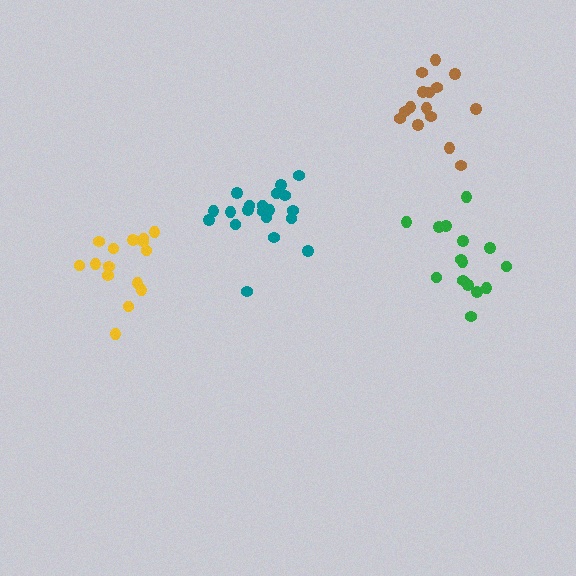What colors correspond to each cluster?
The clusters are colored: green, teal, yellow, brown.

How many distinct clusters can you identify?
There are 4 distinct clusters.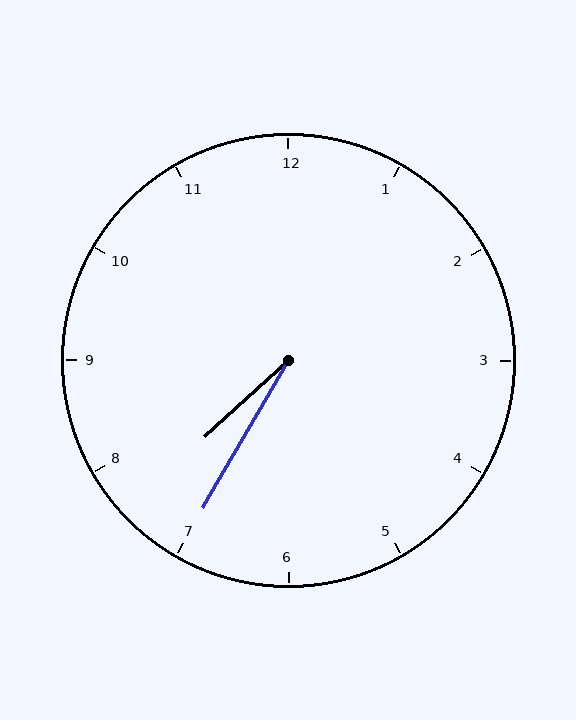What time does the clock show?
7:35.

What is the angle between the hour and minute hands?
Approximately 18 degrees.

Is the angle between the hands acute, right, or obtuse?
It is acute.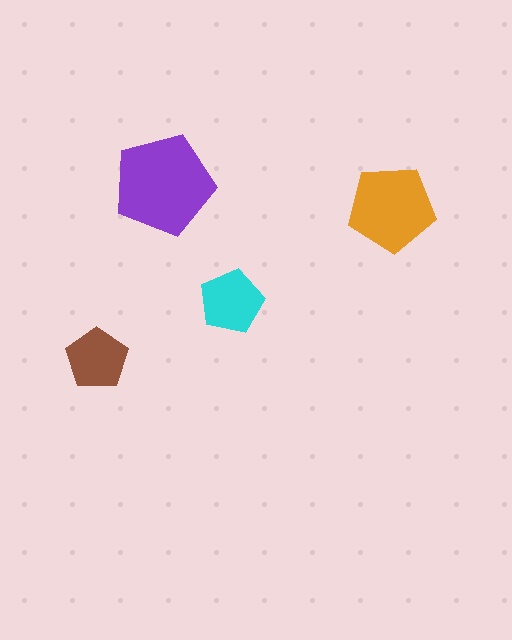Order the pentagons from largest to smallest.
the purple one, the orange one, the cyan one, the brown one.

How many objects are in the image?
There are 4 objects in the image.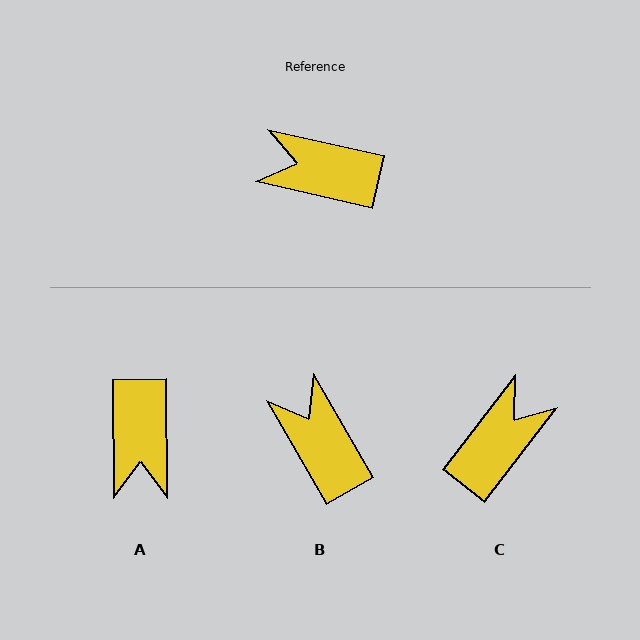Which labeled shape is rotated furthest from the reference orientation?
C, about 115 degrees away.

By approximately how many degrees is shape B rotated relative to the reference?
Approximately 48 degrees clockwise.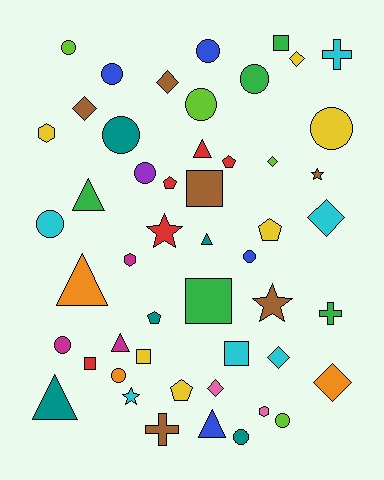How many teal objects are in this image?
There are 5 teal objects.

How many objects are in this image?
There are 50 objects.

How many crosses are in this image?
There are 3 crosses.